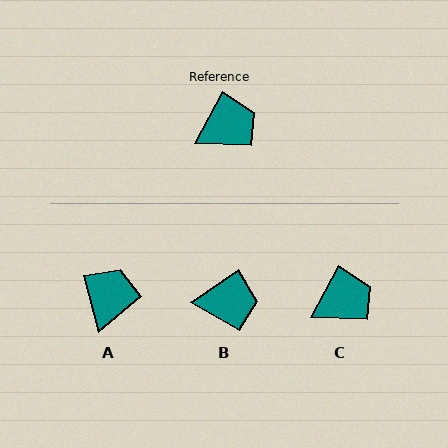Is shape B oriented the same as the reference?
No, it is off by about 27 degrees.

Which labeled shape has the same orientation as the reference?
C.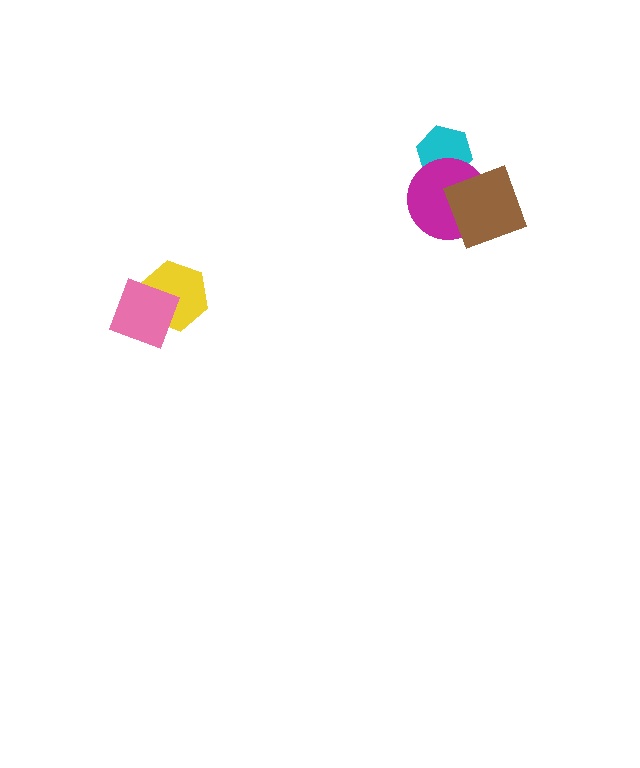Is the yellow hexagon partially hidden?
Yes, it is partially covered by another shape.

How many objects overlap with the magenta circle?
2 objects overlap with the magenta circle.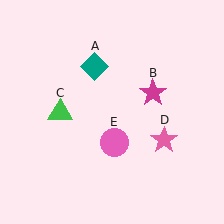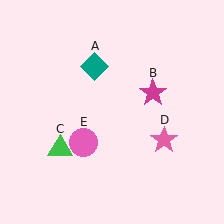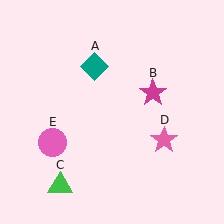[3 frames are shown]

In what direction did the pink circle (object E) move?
The pink circle (object E) moved left.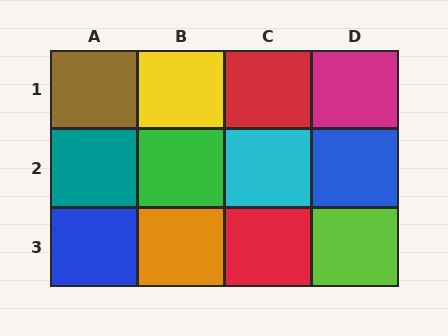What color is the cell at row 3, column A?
Blue.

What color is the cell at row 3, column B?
Orange.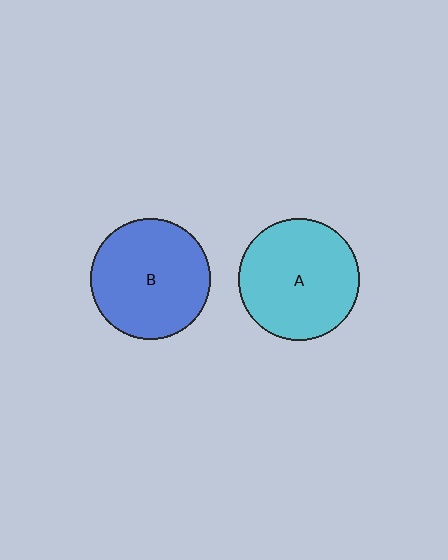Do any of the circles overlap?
No, none of the circles overlap.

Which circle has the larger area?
Circle A (cyan).